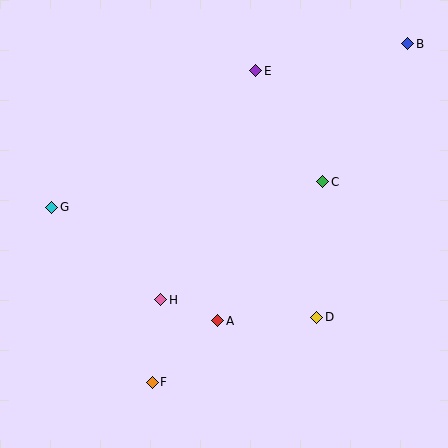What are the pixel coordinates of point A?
Point A is at (218, 321).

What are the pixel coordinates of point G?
Point G is at (52, 207).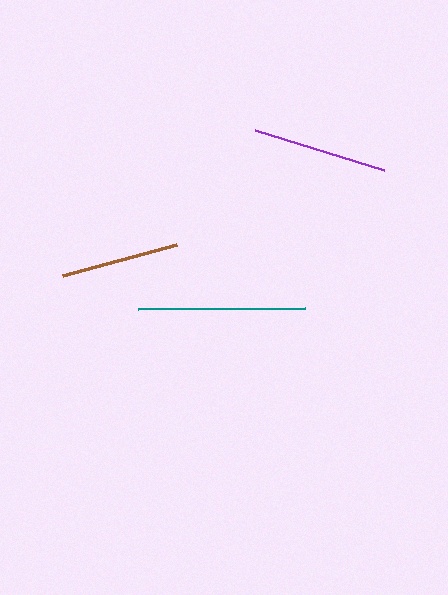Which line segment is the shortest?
The brown line is the shortest at approximately 118 pixels.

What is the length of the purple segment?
The purple segment is approximately 135 pixels long.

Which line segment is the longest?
The teal line is the longest at approximately 167 pixels.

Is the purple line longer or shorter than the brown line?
The purple line is longer than the brown line.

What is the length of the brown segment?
The brown segment is approximately 118 pixels long.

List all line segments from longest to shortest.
From longest to shortest: teal, purple, brown.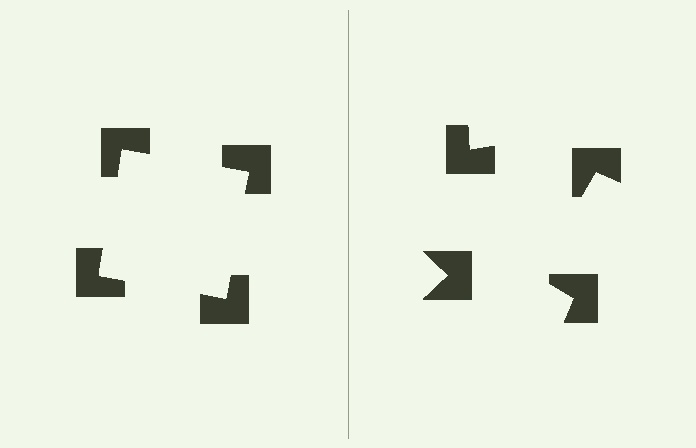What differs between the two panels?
The notched squares are positioned identically on both sides; only the wedge orientations differ. On the left they align to a square; on the right they are misaligned.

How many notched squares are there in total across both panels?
8 — 4 on each side.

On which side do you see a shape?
An illusory square appears on the left side. On the right side the wedge cuts are rotated, so no coherent shape forms.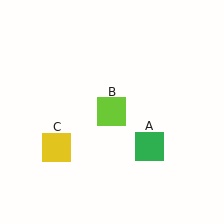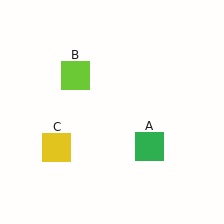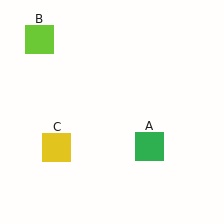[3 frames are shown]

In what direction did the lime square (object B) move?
The lime square (object B) moved up and to the left.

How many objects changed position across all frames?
1 object changed position: lime square (object B).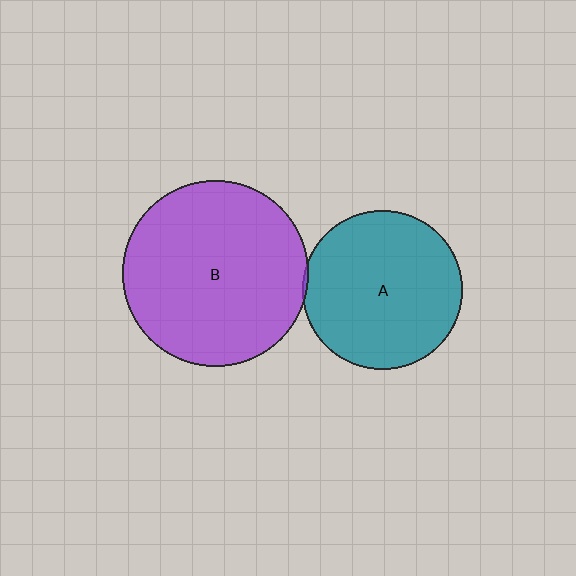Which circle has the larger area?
Circle B (purple).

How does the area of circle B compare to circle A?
Approximately 1.4 times.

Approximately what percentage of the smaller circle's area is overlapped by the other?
Approximately 5%.